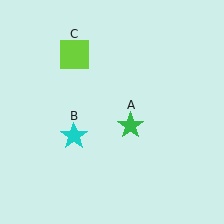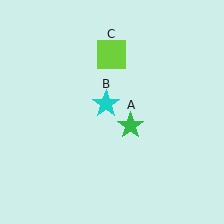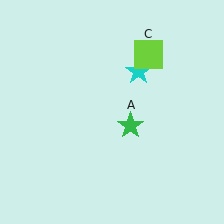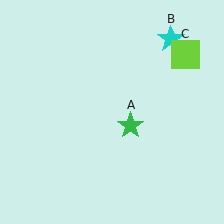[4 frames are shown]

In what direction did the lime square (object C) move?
The lime square (object C) moved right.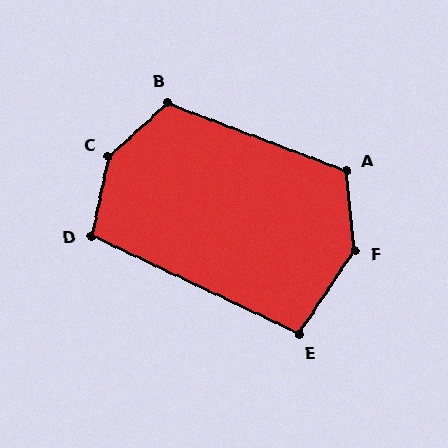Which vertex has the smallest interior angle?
E, at approximately 98 degrees.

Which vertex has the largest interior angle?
C, at approximately 145 degrees.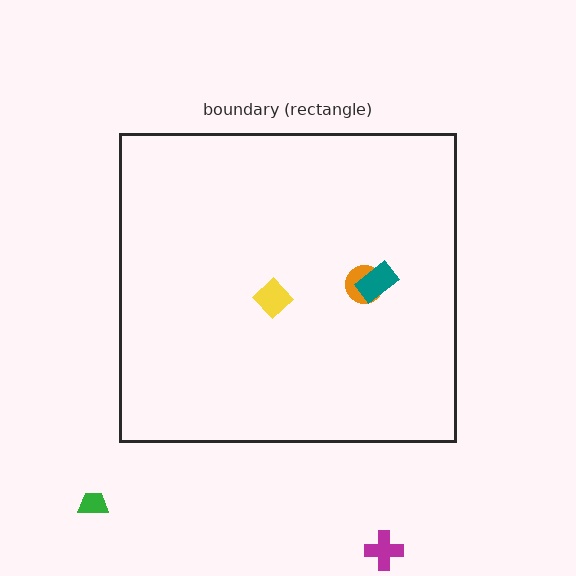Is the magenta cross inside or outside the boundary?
Outside.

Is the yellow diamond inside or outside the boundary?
Inside.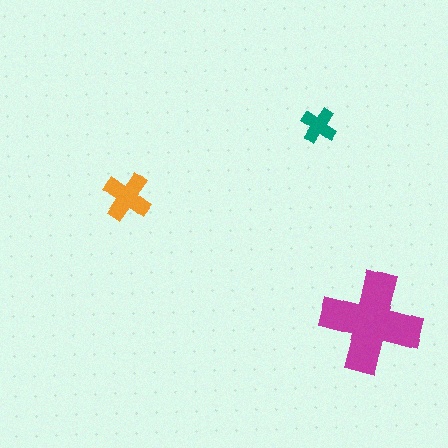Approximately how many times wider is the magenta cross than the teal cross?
About 2.5 times wider.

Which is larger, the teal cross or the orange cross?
The orange one.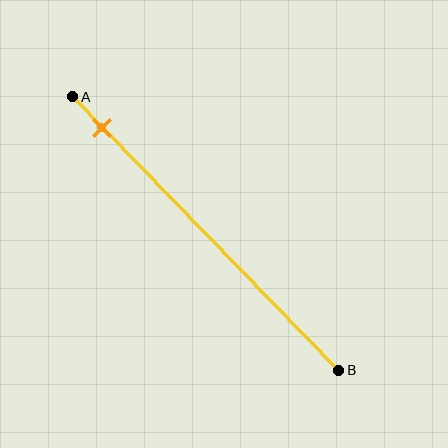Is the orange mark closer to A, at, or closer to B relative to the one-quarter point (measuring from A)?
The orange mark is closer to point A than the one-quarter point of segment AB.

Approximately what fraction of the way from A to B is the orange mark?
The orange mark is approximately 10% of the way from A to B.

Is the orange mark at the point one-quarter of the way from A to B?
No, the mark is at about 10% from A, not at the 25% one-quarter point.